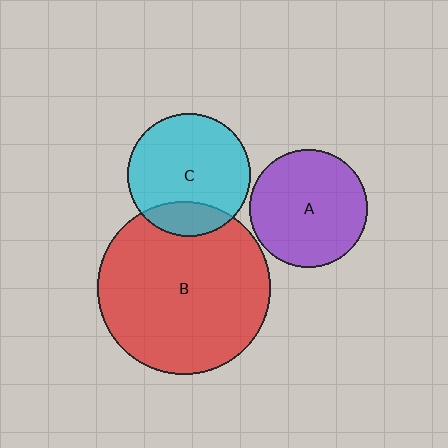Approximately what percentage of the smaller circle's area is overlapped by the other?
Approximately 20%.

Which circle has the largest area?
Circle B (red).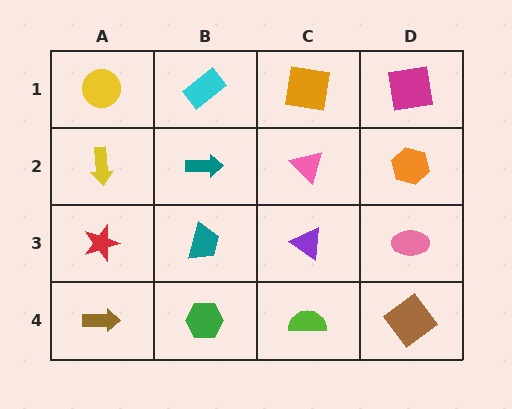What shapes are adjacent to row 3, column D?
An orange hexagon (row 2, column D), a brown diamond (row 4, column D), a purple triangle (row 3, column C).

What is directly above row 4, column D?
A pink ellipse.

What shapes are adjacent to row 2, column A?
A yellow circle (row 1, column A), a red star (row 3, column A), a teal arrow (row 2, column B).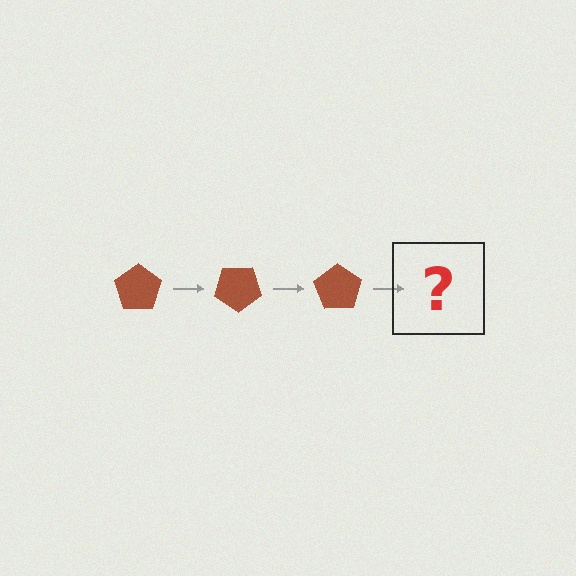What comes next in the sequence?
The next element should be a brown pentagon rotated 105 degrees.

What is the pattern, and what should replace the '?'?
The pattern is that the pentagon rotates 35 degrees each step. The '?' should be a brown pentagon rotated 105 degrees.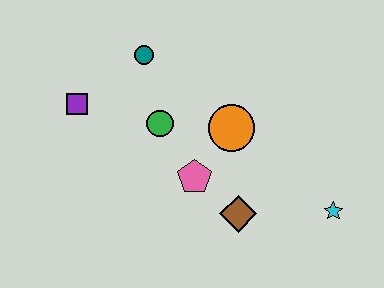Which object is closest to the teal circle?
The green circle is closest to the teal circle.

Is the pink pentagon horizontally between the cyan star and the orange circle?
No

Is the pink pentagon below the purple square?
Yes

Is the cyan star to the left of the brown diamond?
No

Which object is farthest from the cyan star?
The purple square is farthest from the cyan star.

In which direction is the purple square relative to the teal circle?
The purple square is to the left of the teal circle.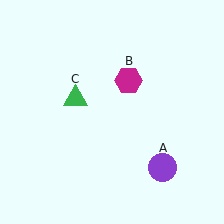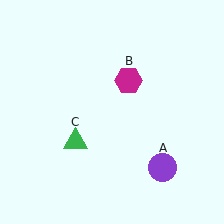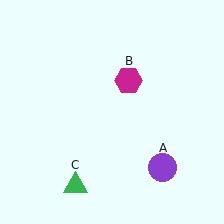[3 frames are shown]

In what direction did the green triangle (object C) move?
The green triangle (object C) moved down.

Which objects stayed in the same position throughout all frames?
Purple circle (object A) and magenta hexagon (object B) remained stationary.